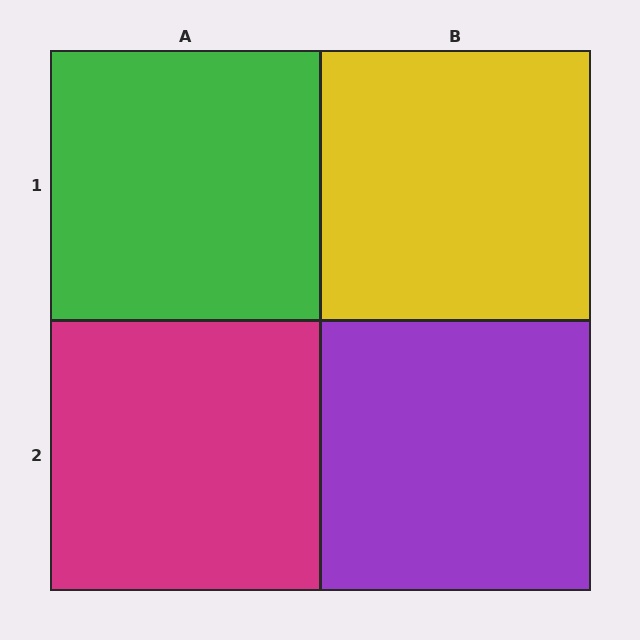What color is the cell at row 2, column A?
Magenta.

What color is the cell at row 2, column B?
Purple.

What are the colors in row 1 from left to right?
Green, yellow.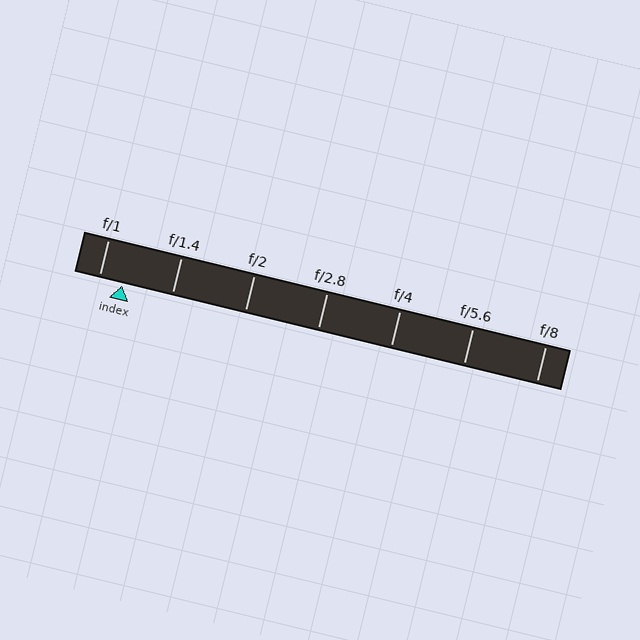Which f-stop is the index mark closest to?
The index mark is closest to f/1.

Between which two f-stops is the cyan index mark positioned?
The index mark is between f/1 and f/1.4.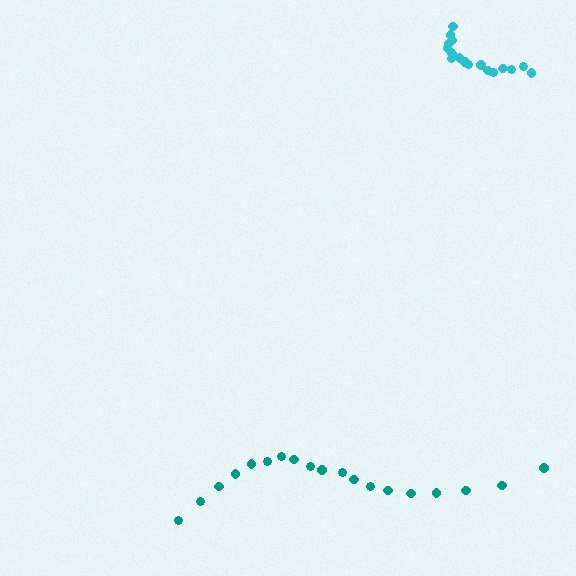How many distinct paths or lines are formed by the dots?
There are 2 distinct paths.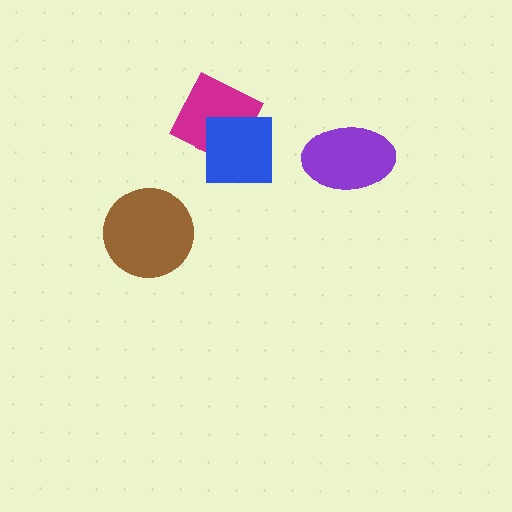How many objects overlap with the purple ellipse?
0 objects overlap with the purple ellipse.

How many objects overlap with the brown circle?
0 objects overlap with the brown circle.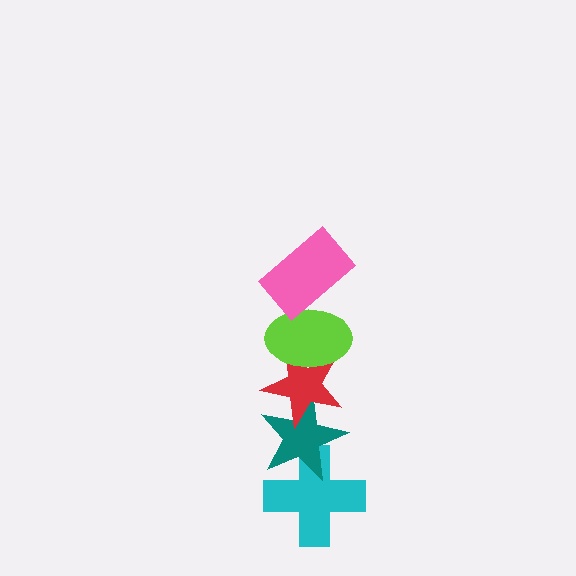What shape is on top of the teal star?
The red star is on top of the teal star.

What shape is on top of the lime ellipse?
The pink rectangle is on top of the lime ellipse.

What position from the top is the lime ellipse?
The lime ellipse is 2nd from the top.